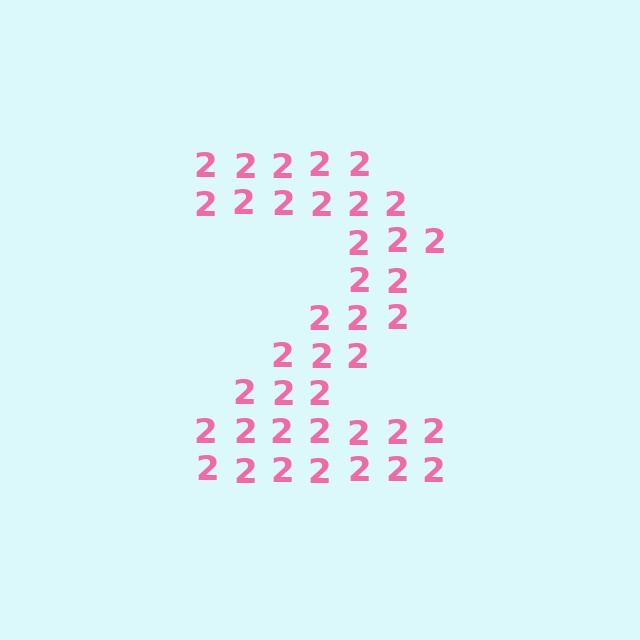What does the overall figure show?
The overall figure shows the digit 2.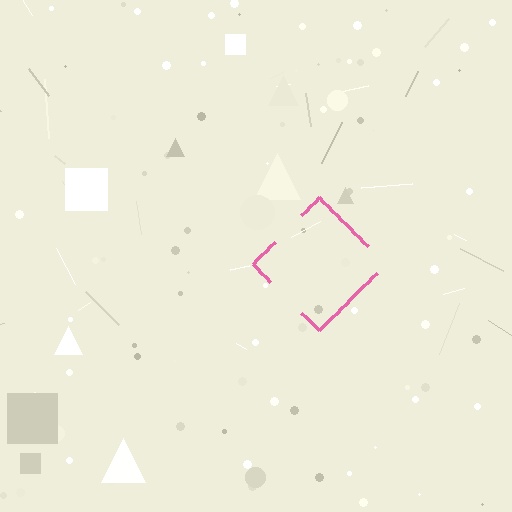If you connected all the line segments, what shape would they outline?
They would outline a diamond.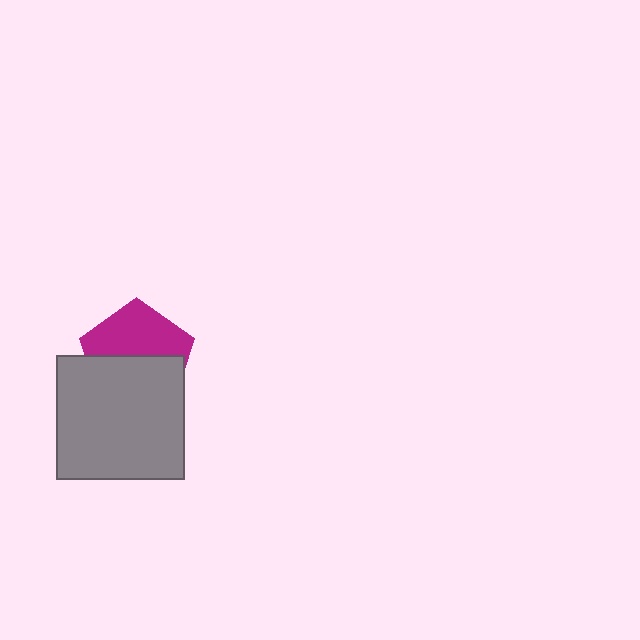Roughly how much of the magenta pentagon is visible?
About half of it is visible (roughly 49%).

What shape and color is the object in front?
The object in front is a gray rectangle.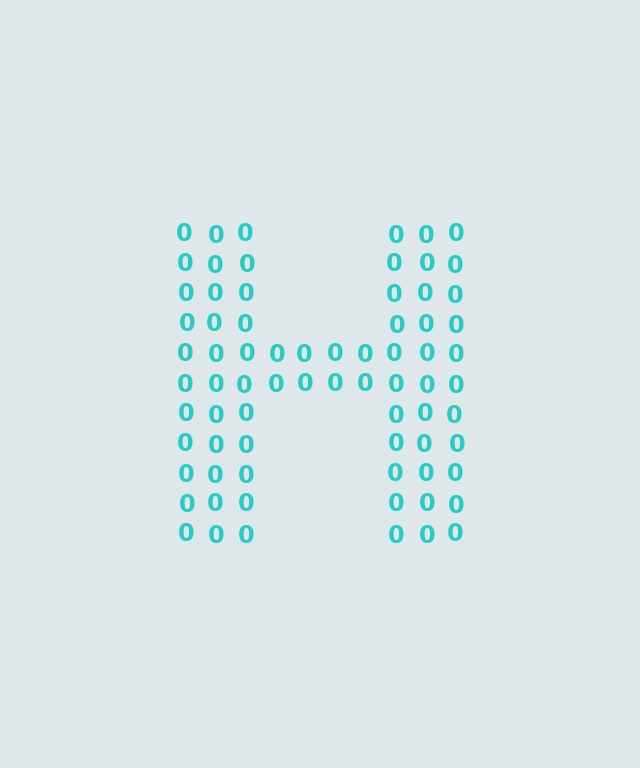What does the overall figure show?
The overall figure shows the letter H.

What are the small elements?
The small elements are digit 0's.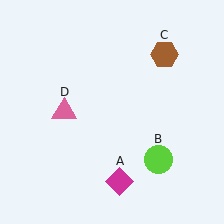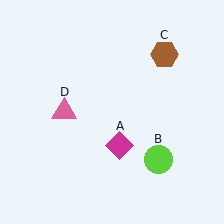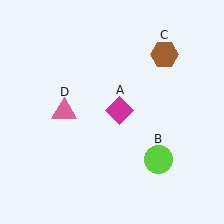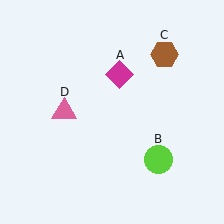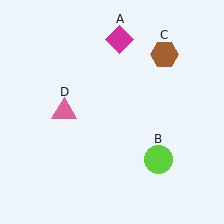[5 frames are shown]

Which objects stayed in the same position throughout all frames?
Lime circle (object B) and brown hexagon (object C) and pink triangle (object D) remained stationary.